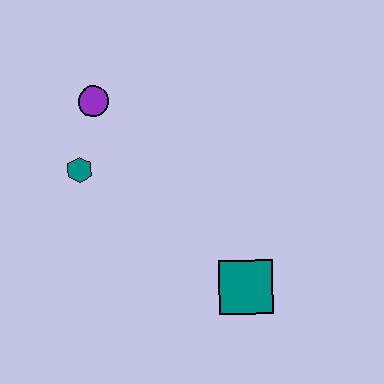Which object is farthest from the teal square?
The purple circle is farthest from the teal square.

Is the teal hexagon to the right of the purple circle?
No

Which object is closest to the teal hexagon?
The purple circle is closest to the teal hexagon.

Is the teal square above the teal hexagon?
No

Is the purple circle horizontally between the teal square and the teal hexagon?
Yes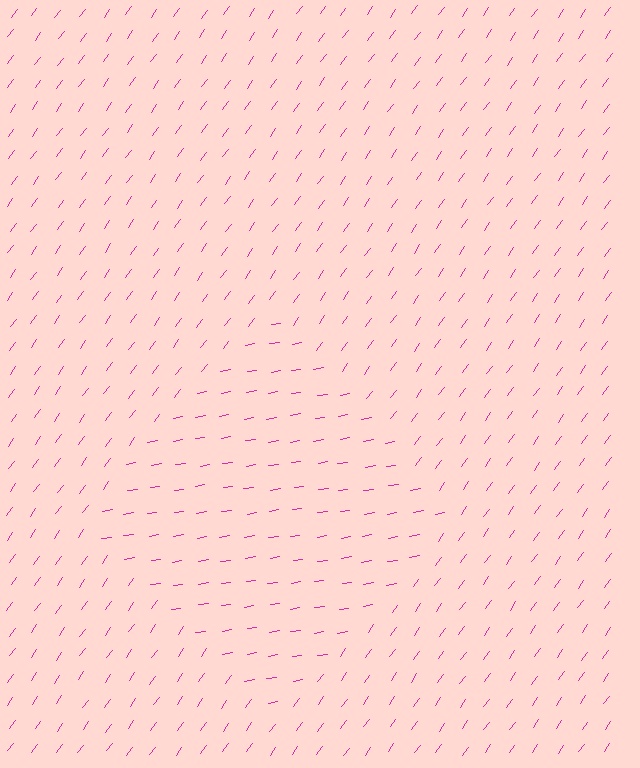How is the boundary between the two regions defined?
The boundary is defined purely by a change in line orientation (approximately 45 degrees difference). All lines are the same color and thickness.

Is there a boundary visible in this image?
Yes, there is a texture boundary formed by a change in line orientation.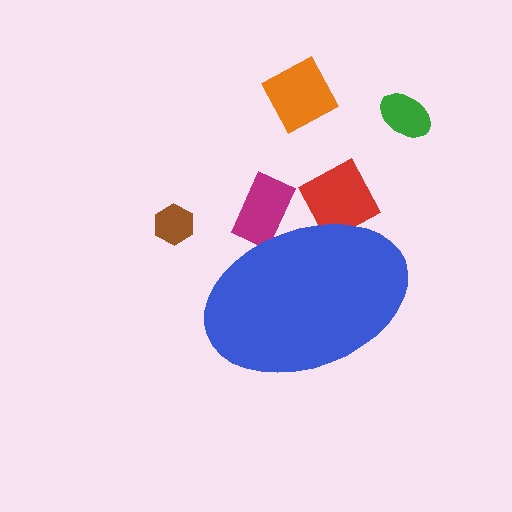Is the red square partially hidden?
Yes, the red square is partially hidden behind the blue ellipse.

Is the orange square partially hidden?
No, the orange square is fully visible.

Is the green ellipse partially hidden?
No, the green ellipse is fully visible.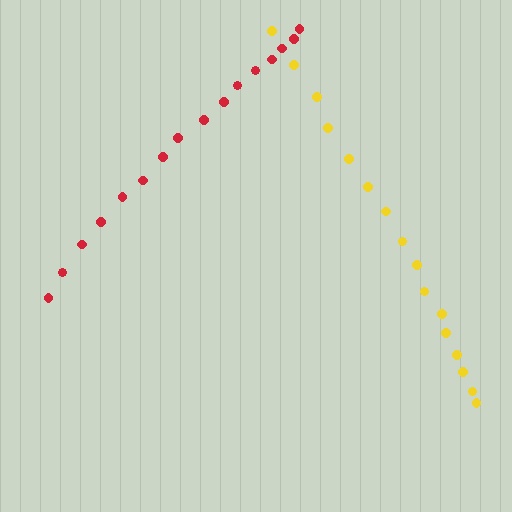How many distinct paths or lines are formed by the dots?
There are 2 distinct paths.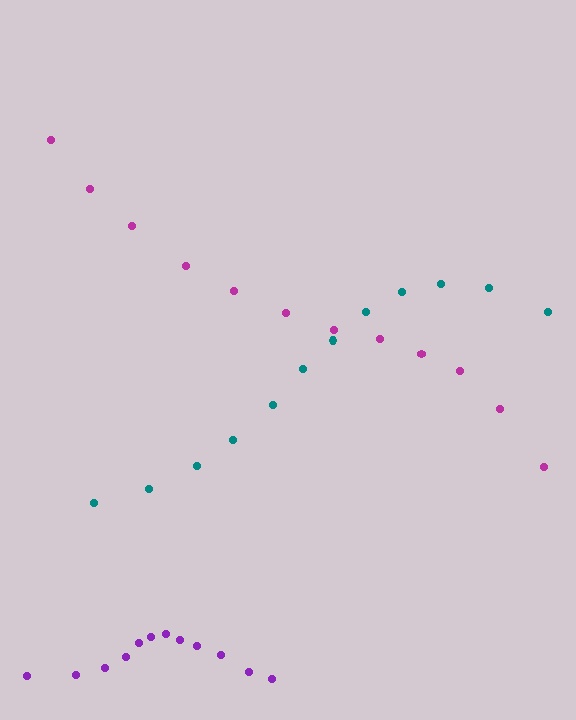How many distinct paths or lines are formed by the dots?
There are 3 distinct paths.